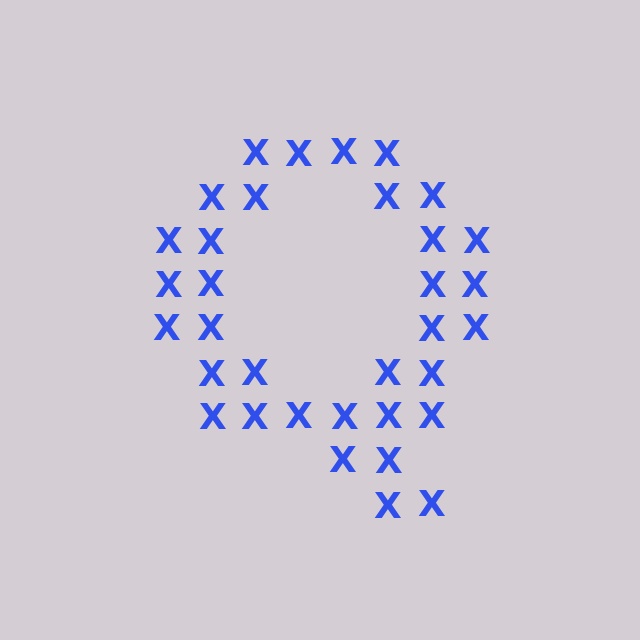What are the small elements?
The small elements are letter X's.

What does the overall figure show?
The overall figure shows the letter Q.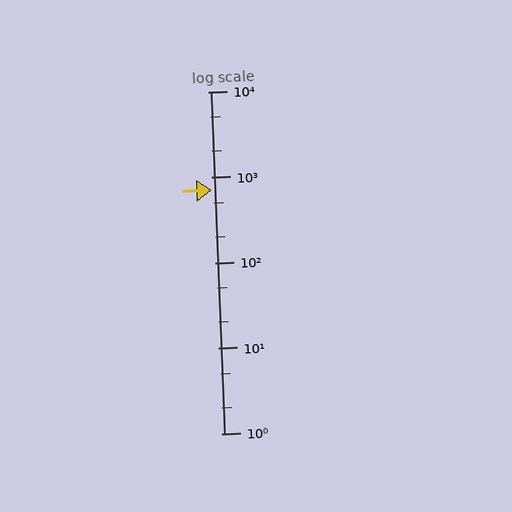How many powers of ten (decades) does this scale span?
The scale spans 4 decades, from 1 to 10000.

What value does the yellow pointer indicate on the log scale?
The pointer indicates approximately 700.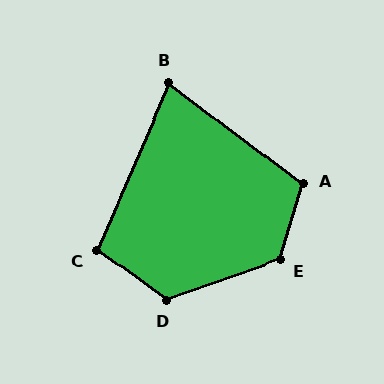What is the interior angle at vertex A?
Approximately 110 degrees (obtuse).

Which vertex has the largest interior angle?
E, at approximately 126 degrees.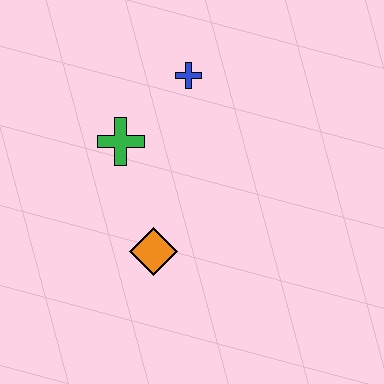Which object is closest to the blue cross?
The green cross is closest to the blue cross.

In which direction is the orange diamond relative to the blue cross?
The orange diamond is below the blue cross.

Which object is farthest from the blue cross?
The orange diamond is farthest from the blue cross.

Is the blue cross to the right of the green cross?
Yes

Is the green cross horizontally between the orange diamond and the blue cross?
No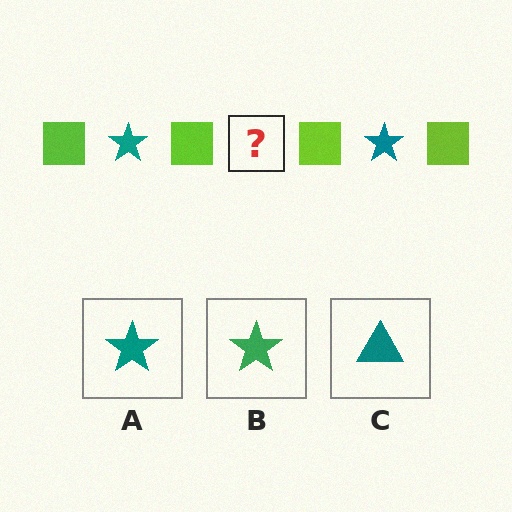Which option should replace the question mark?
Option A.